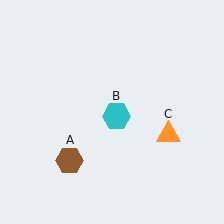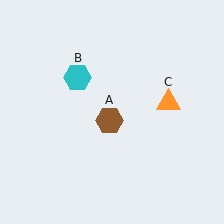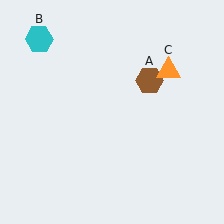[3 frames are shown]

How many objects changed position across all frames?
3 objects changed position: brown hexagon (object A), cyan hexagon (object B), orange triangle (object C).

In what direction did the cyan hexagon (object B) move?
The cyan hexagon (object B) moved up and to the left.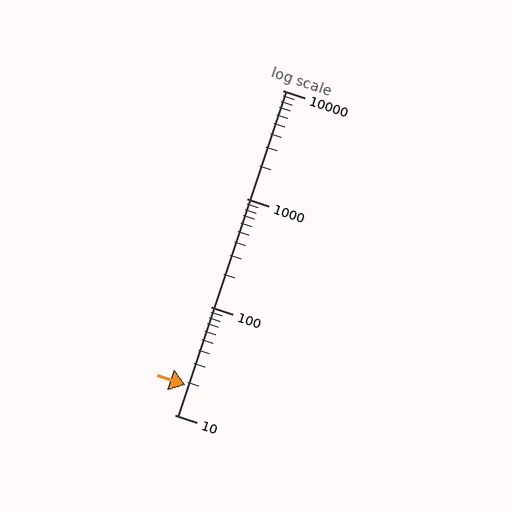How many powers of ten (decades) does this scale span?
The scale spans 3 decades, from 10 to 10000.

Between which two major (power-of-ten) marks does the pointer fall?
The pointer is between 10 and 100.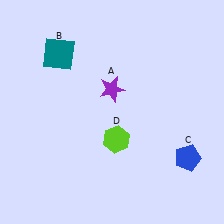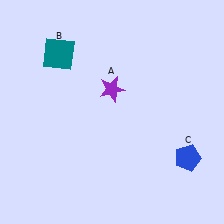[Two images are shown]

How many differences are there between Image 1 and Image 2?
There is 1 difference between the two images.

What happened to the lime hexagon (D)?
The lime hexagon (D) was removed in Image 2. It was in the bottom-right area of Image 1.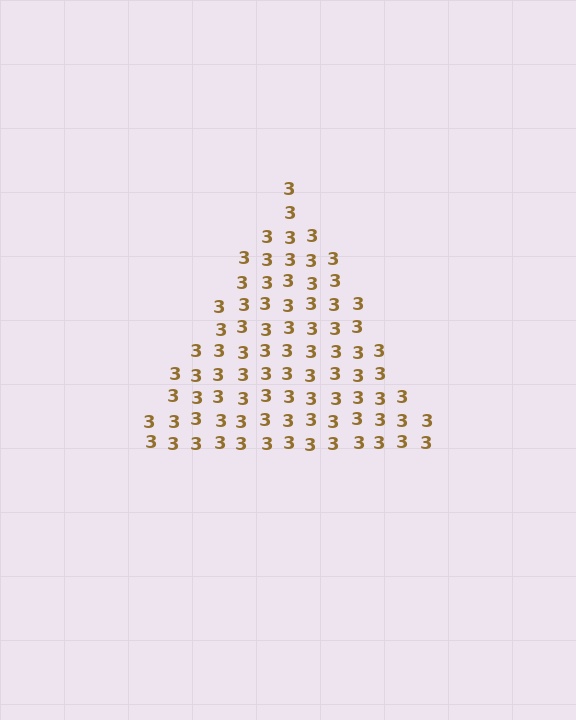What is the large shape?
The large shape is a triangle.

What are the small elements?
The small elements are digit 3's.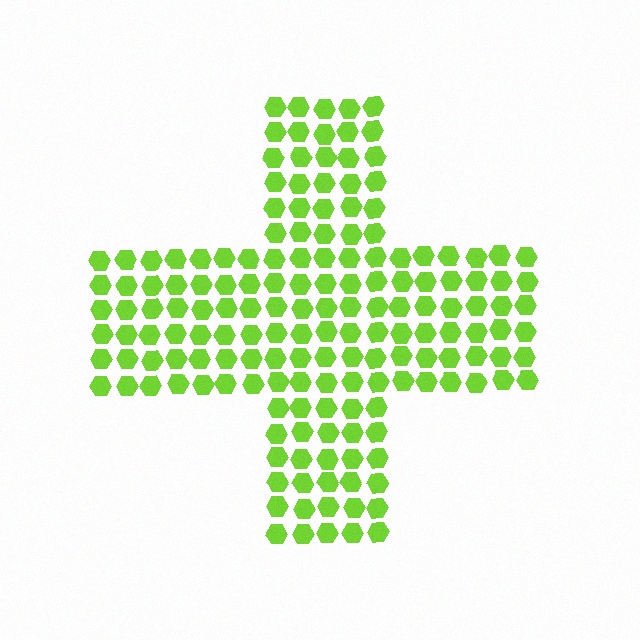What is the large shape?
The large shape is a cross.